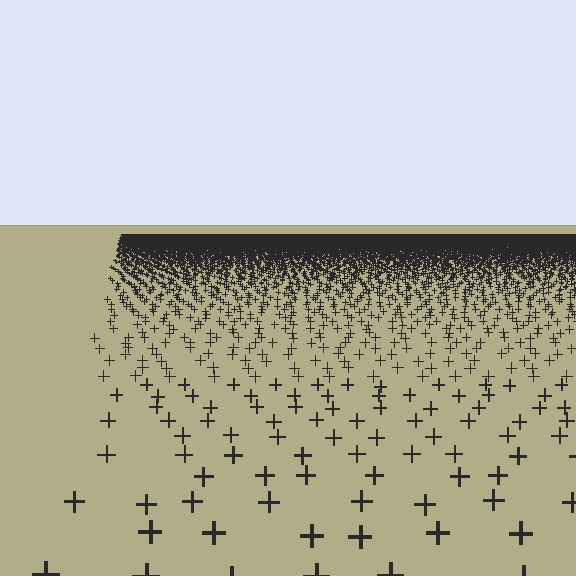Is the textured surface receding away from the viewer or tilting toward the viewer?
The surface is receding away from the viewer. Texture elements get smaller and denser toward the top.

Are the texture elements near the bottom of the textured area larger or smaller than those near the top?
Larger. Near the bottom, elements are closer to the viewer and appear at a bigger on-screen size.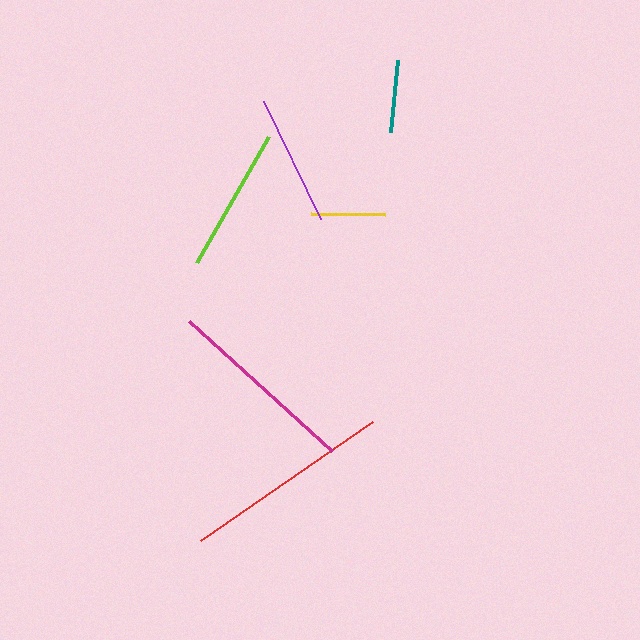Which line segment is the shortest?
The teal line is the shortest at approximately 72 pixels.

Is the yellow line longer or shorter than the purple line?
The purple line is longer than the yellow line.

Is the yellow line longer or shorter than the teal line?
The yellow line is longer than the teal line.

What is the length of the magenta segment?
The magenta segment is approximately 193 pixels long.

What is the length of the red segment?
The red segment is approximately 209 pixels long.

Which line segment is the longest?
The red line is the longest at approximately 209 pixels.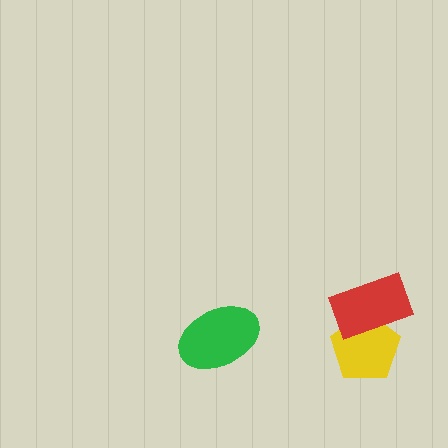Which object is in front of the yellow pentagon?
The red rectangle is in front of the yellow pentagon.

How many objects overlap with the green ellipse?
0 objects overlap with the green ellipse.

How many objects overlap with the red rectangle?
1 object overlaps with the red rectangle.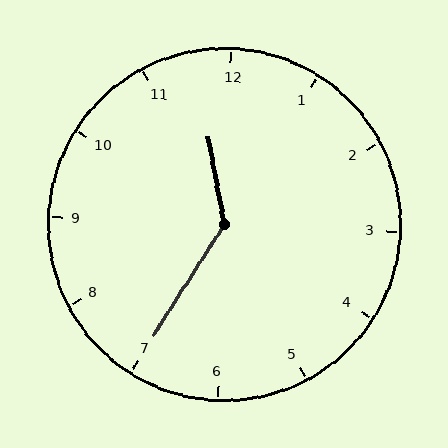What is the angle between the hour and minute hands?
Approximately 138 degrees.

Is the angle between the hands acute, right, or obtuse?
It is obtuse.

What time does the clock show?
11:35.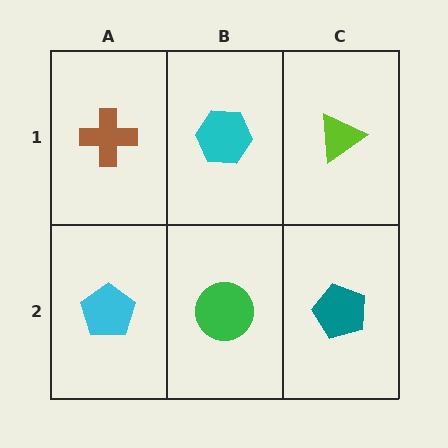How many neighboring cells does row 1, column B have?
3.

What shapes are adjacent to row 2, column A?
A brown cross (row 1, column A), a green circle (row 2, column B).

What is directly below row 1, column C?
A teal pentagon.